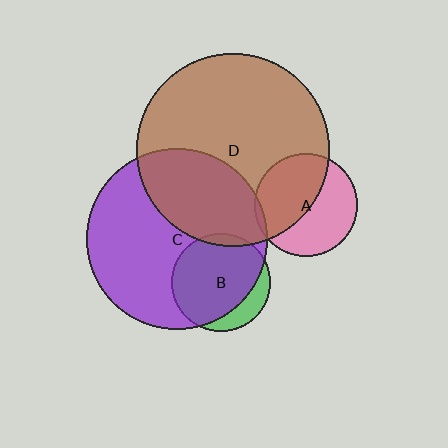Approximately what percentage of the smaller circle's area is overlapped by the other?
Approximately 50%.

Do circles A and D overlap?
Yes.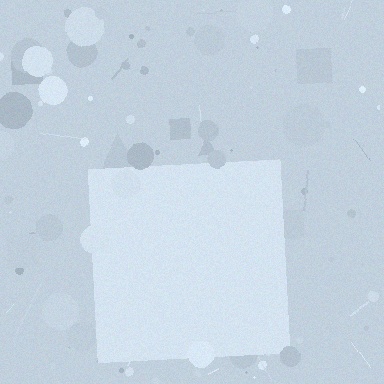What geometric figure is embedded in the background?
A square is embedded in the background.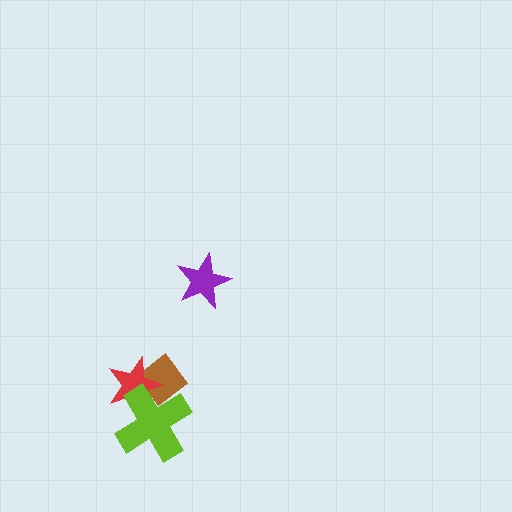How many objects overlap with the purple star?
0 objects overlap with the purple star.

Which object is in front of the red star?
The lime cross is in front of the red star.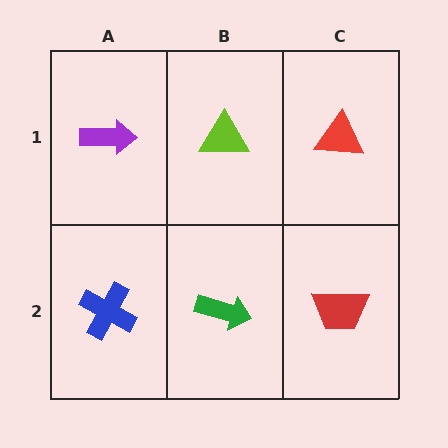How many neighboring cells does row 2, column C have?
2.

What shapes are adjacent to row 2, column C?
A red triangle (row 1, column C), a green arrow (row 2, column B).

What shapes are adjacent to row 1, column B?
A green arrow (row 2, column B), a purple arrow (row 1, column A), a red triangle (row 1, column C).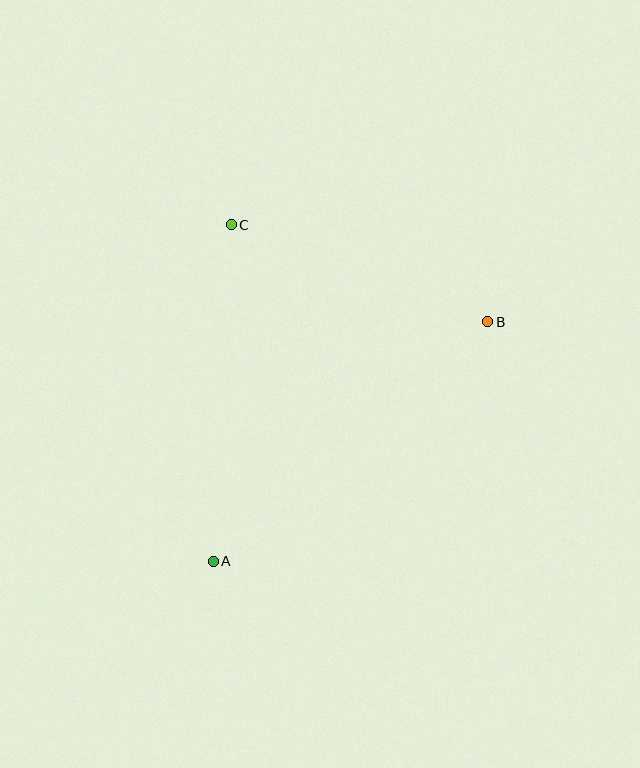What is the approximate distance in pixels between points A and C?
The distance between A and C is approximately 337 pixels.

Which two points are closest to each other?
Points B and C are closest to each other.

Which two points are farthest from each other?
Points A and B are farthest from each other.